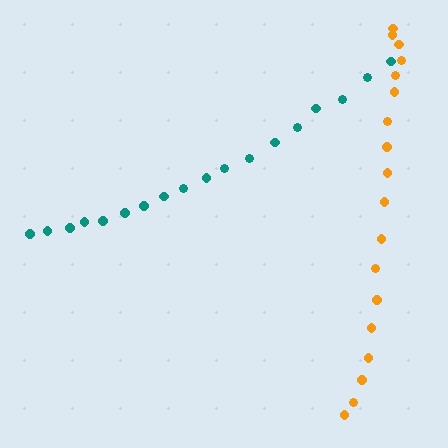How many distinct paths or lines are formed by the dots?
There are 2 distinct paths.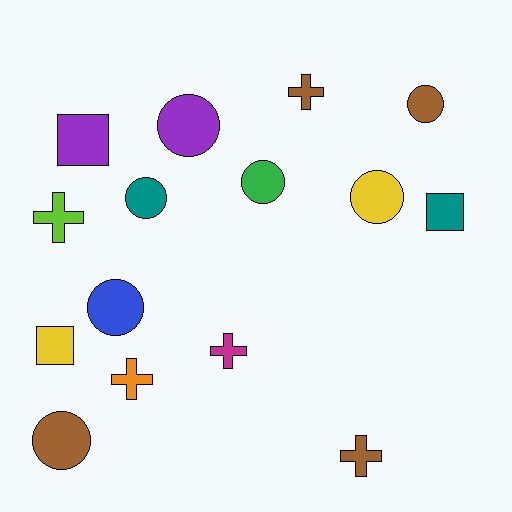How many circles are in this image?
There are 7 circles.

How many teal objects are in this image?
There are 2 teal objects.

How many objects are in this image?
There are 15 objects.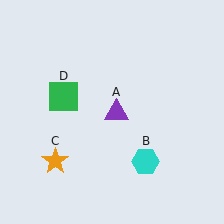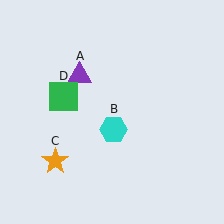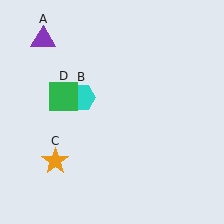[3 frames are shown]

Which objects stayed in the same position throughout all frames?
Orange star (object C) and green square (object D) remained stationary.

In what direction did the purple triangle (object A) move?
The purple triangle (object A) moved up and to the left.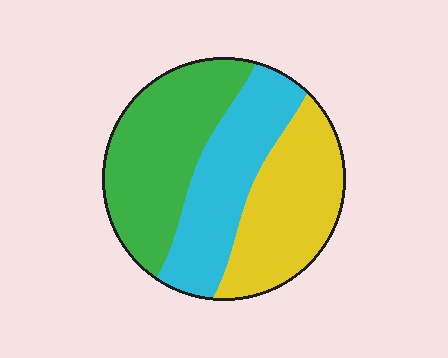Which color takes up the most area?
Green, at roughly 35%.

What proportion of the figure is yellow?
Yellow covers about 30% of the figure.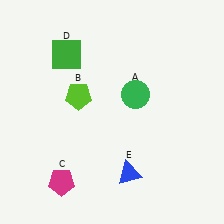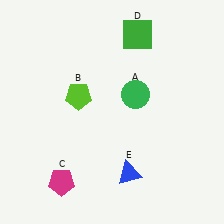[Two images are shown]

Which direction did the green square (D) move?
The green square (D) moved right.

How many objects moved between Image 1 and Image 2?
1 object moved between the two images.